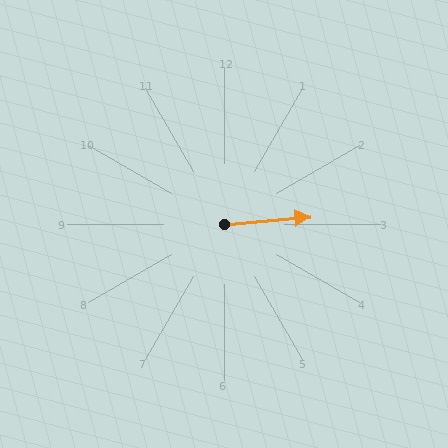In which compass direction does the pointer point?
East.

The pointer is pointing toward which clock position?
Roughly 3 o'clock.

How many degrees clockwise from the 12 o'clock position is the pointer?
Approximately 85 degrees.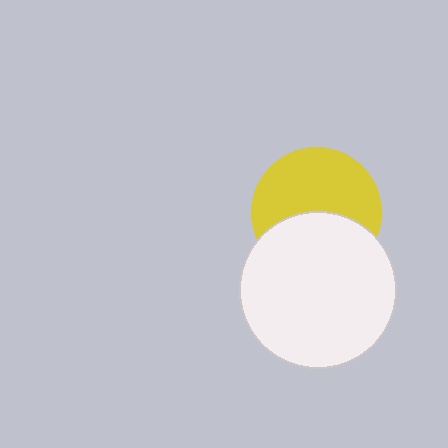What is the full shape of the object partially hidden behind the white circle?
The partially hidden object is a yellow circle.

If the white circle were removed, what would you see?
You would see the complete yellow circle.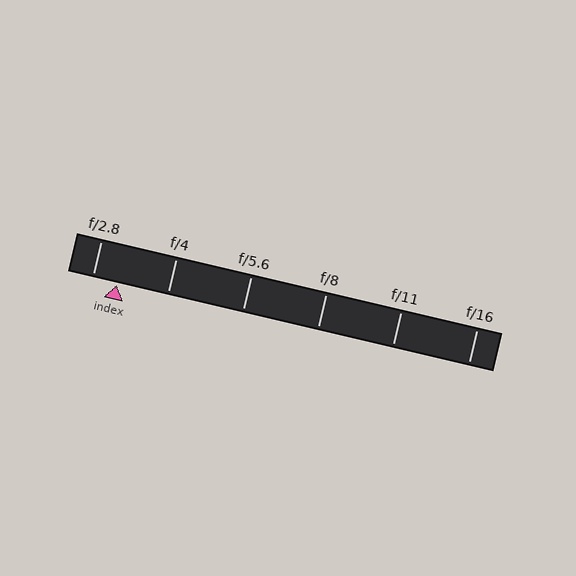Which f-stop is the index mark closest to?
The index mark is closest to f/2.8.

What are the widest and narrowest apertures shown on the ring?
The widest aperture shown is f/2.8 and the narrowest is f/16.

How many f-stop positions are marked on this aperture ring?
There are 6 f-stop positions marked.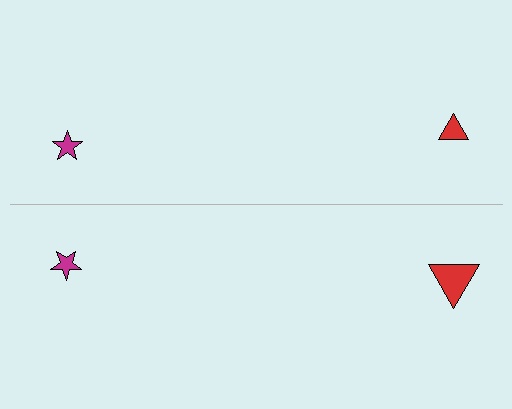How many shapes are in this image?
There are 4 shapes in this image.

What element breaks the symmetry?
The red triangle on the bottom side has a different size than its mirror counterpart.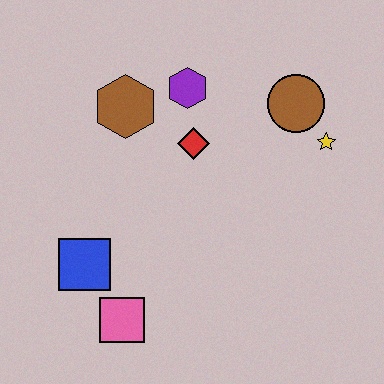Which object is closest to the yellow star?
The brown circle is closest to the yellow star.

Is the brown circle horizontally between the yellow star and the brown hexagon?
Yes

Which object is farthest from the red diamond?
The pink square is farthest from the red diamond.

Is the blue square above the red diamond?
No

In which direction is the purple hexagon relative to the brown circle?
The purple hexagon is to the left of the brown circle.